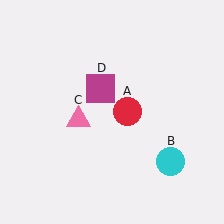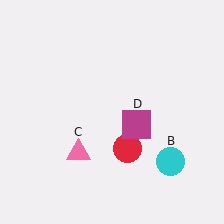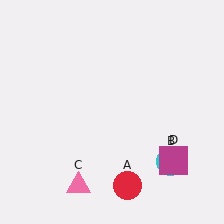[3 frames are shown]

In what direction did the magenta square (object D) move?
The magenta square (object D) moved down and to the right.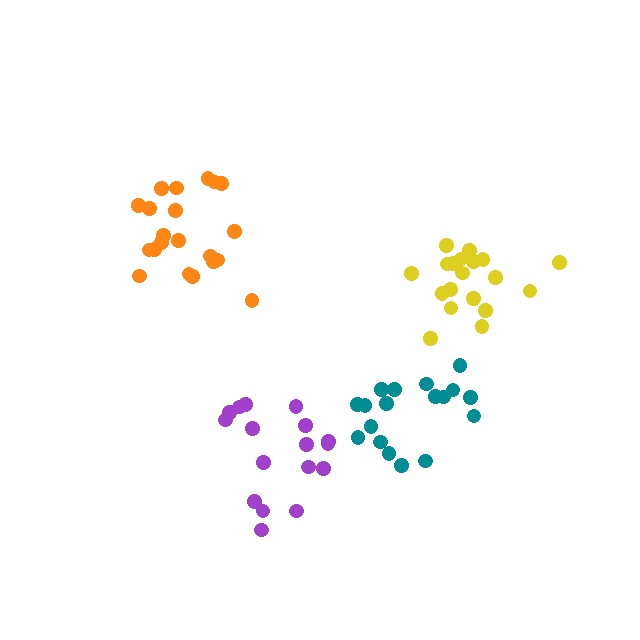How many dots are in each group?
Group 1: 17 dots, Group 2: 21 dots, Group 3: 18 dots, Group 4: 19 dots (75 total).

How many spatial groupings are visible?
There are 4 spatial groupings.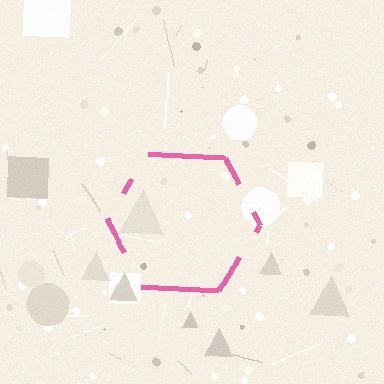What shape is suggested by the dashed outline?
The dashed outline suggests a hexagon.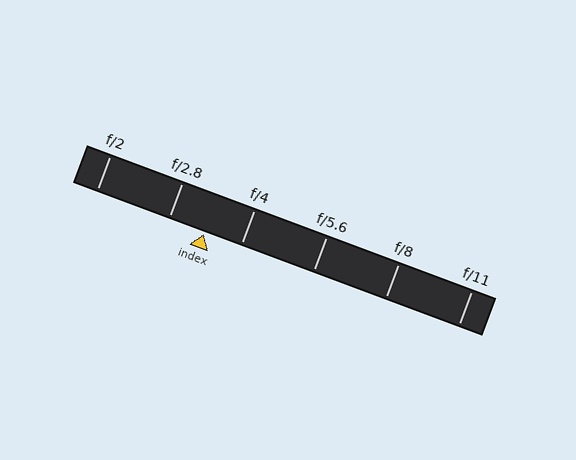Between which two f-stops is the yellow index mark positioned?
The index mark is between f/2.8 and f/4.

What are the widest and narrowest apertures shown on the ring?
The widest aperture shown is f/2 and the narrowest is f/11.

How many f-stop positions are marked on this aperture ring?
There are 6 f-stop positions marked.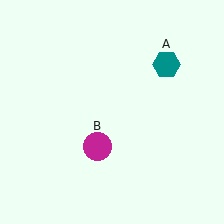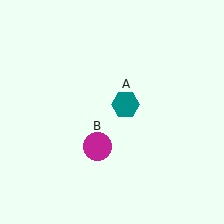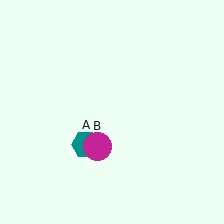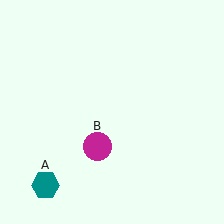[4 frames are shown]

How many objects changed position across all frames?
1 object changed position: teal hexagon (object A).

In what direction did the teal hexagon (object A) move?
The teal hexagon (object A) moved down and to the left.